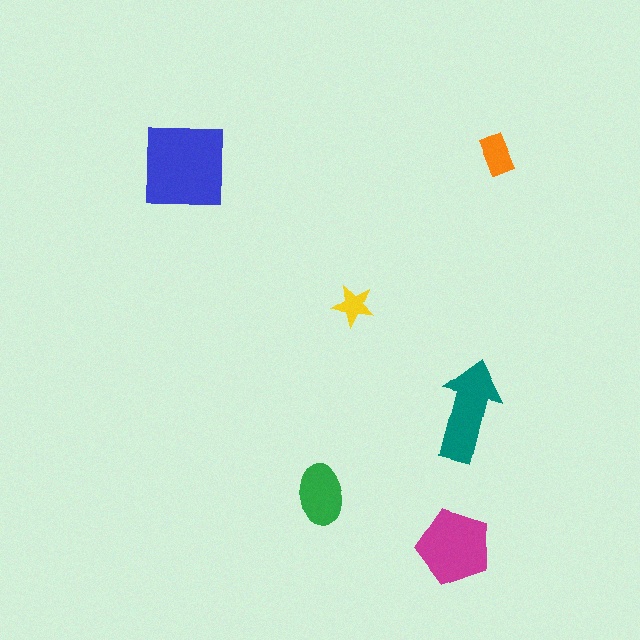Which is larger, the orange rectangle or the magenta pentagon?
The magenta pentagon.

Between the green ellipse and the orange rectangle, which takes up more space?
The green ellipse.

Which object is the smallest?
The yellow star.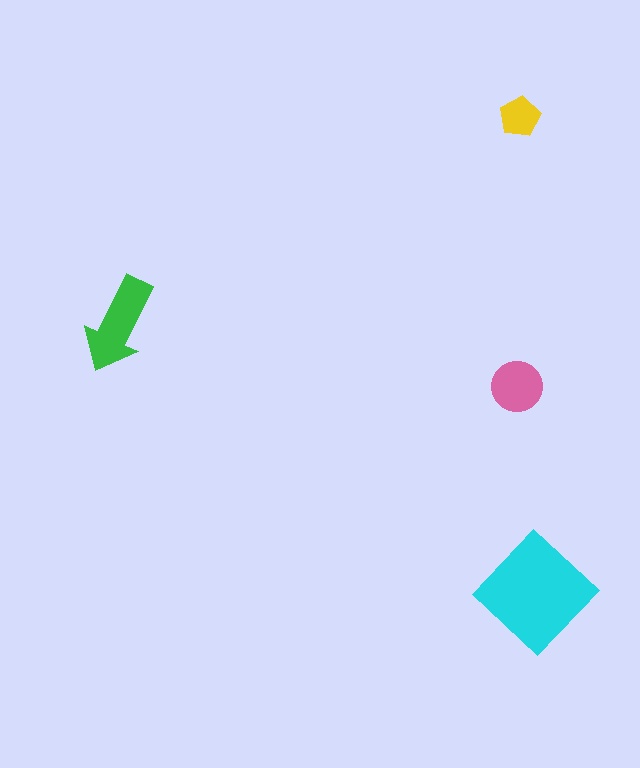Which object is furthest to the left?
The green arrow is leftmost.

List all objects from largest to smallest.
The cyan diamond, the green arrow, the pink circle, the yellow pentagon.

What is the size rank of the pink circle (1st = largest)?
3rd.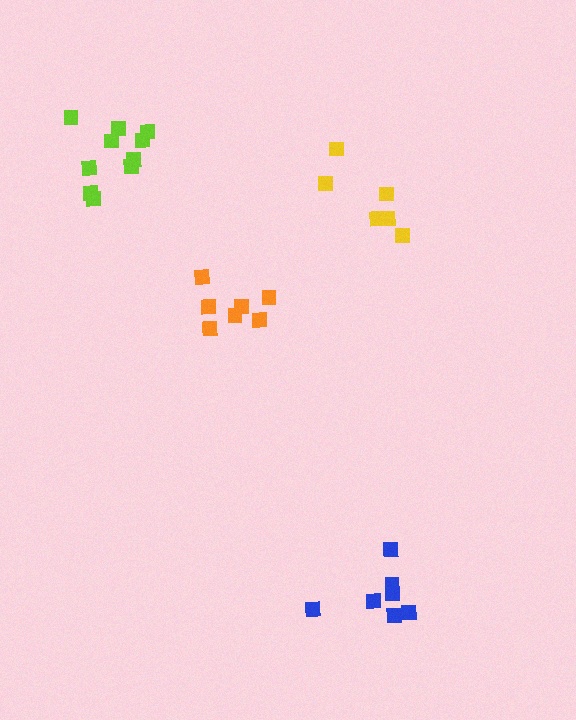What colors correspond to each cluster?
The clusters are colored: yellow, orange, lime, blue.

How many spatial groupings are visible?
There are 4 spatial groupings.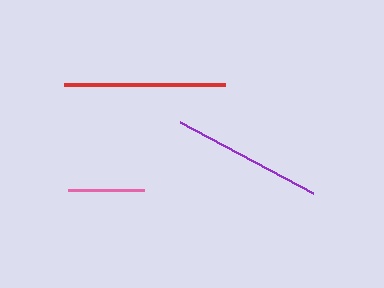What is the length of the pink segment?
The pink segment is approximately 76 pixels long.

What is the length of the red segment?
The red segment is approximately 161 pixels long.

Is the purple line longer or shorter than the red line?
The red line is longer than the purple line.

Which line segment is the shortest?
The pink line is the shortest at approximately 76 pixels.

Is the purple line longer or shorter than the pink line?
The purple line is longer than the pink line.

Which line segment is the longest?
The red line is the longest at approximately 161 pixels.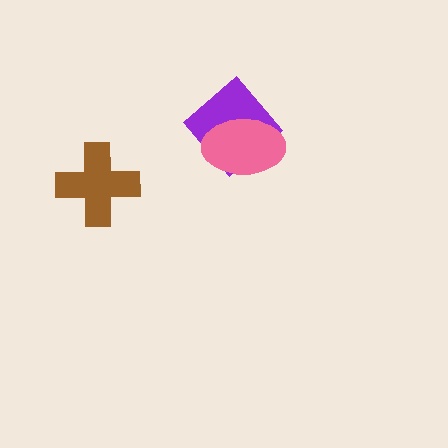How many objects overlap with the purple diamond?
1 object overlaps with the purple diamond.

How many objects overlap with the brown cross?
0 objects overlap with the brown cross.